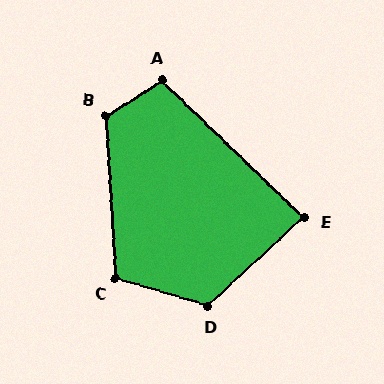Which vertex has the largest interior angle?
D, at approximately 120 degrees.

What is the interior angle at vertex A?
Approximately 104 degrees (obtuse).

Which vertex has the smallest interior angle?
E, at approximately 86 degrees.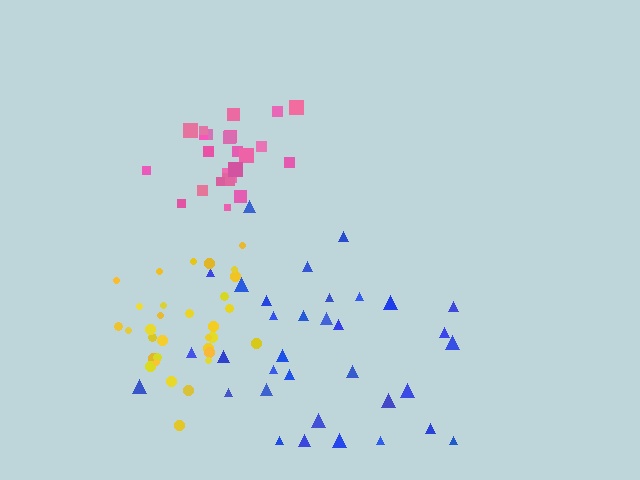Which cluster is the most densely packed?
Yellow.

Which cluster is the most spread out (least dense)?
Blue.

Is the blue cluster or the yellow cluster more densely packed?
Yellow.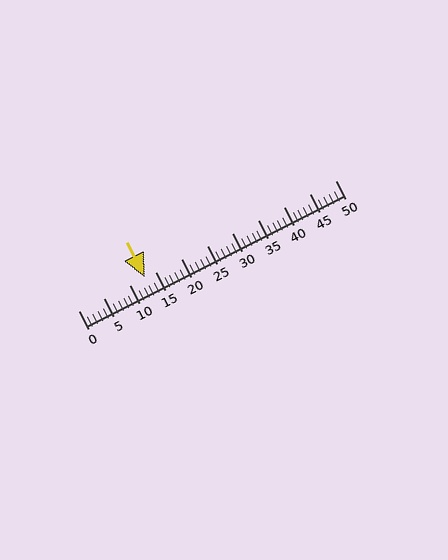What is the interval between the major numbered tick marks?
The major tick marks are spaced 5 units apart.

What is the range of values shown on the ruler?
The ruler shows values from 0 to 50.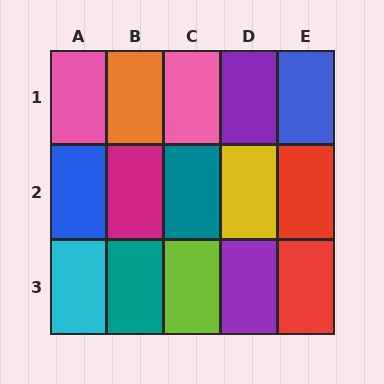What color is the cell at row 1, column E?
Blue.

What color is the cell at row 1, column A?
Pink.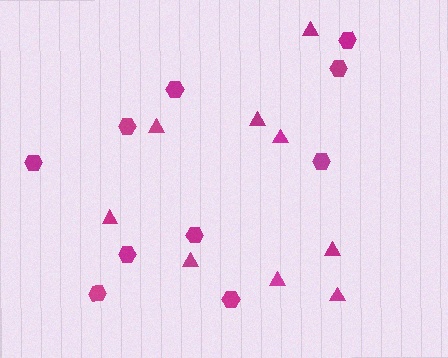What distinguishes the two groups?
There are 2 groups: one group of triangles (9) and one group of hexagons (10).